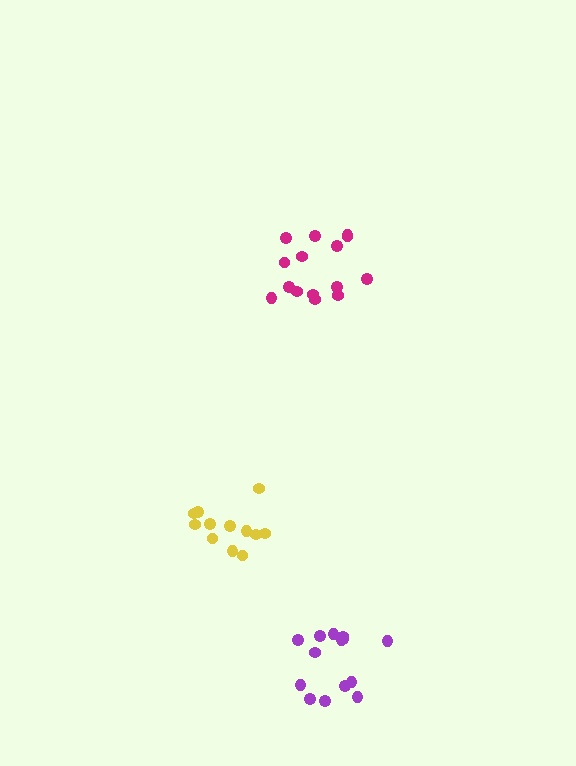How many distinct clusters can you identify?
There are 3 distinct clusters.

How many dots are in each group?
Group 1: 12 dots, Group 2: 15 dots, Group 3: 14 dots (41 total).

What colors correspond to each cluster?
The clusters are colored: yellow, magenta, purple.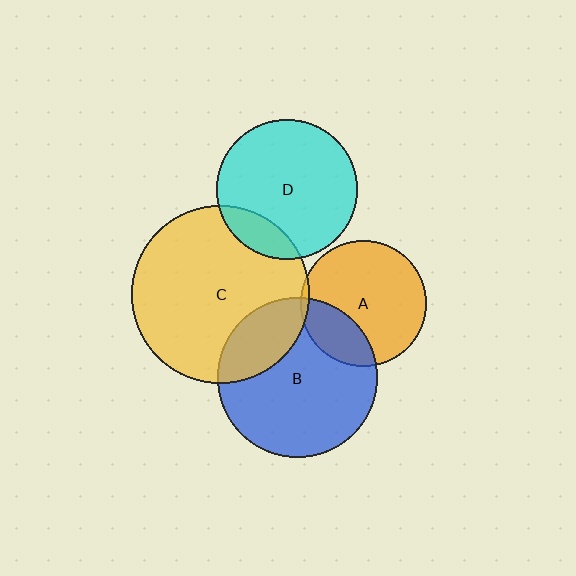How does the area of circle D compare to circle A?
Approximately 1.2 times.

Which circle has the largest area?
Circle C (yellow).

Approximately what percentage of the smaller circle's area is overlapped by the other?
Approximately 15%.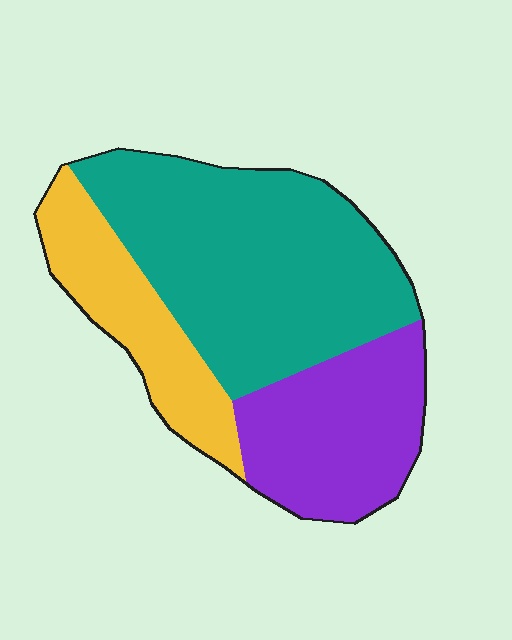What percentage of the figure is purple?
Purple takes up about one quarter (1/4) of the figure.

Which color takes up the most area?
Teal, at roughly 50%.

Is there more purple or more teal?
Teal.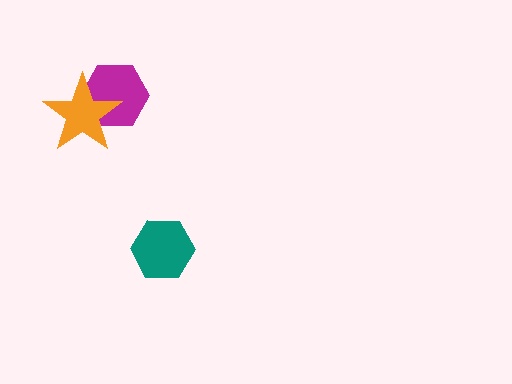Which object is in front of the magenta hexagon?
The orange star is in front of the magenta hexagon.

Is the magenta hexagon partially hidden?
Yes, it is partially covered by another shape.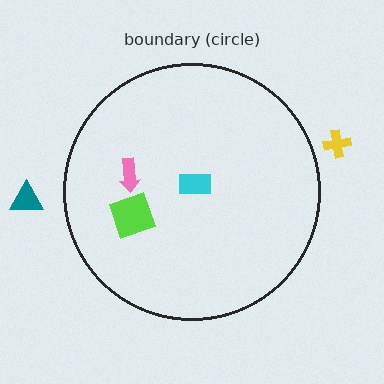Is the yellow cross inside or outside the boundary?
Outside.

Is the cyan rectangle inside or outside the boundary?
Inside.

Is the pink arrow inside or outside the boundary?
Inside.